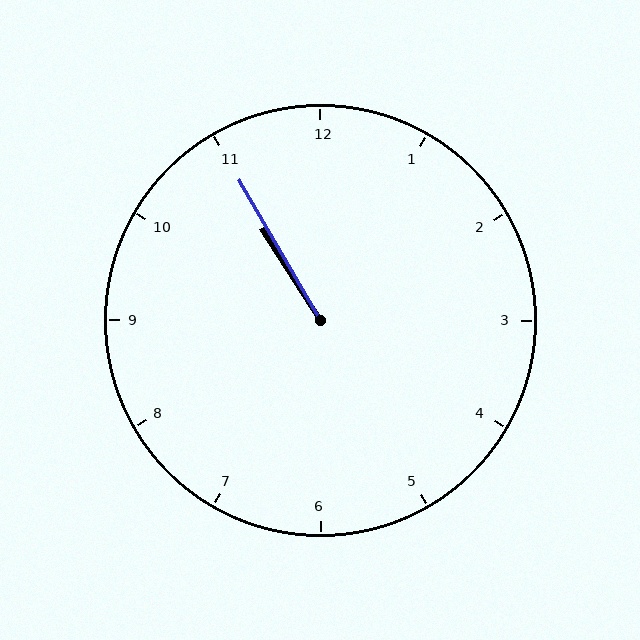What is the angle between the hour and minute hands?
Approximately 2 degrees.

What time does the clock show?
10:55.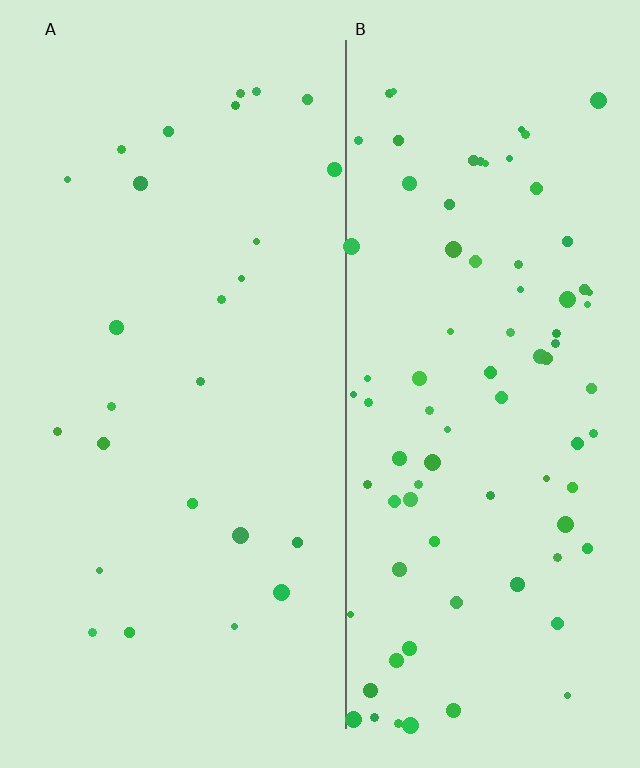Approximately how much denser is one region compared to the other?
Approximately 3.3× — region B over region A.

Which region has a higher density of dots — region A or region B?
B (the right).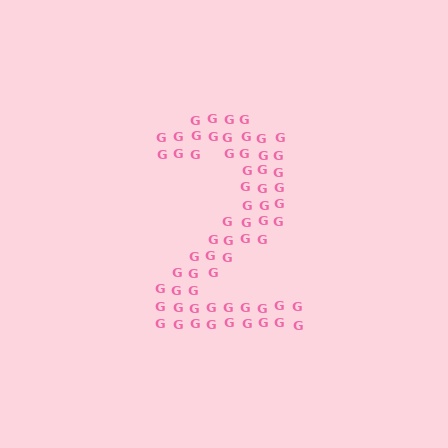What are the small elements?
The small elements are letter G's.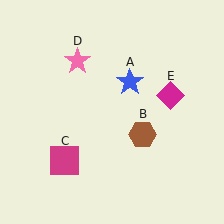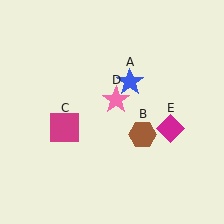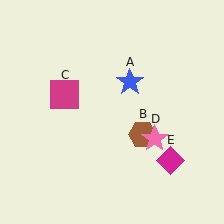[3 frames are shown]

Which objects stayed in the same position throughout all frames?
Blue star (object A) and brown hexagon (object B) remained stationary.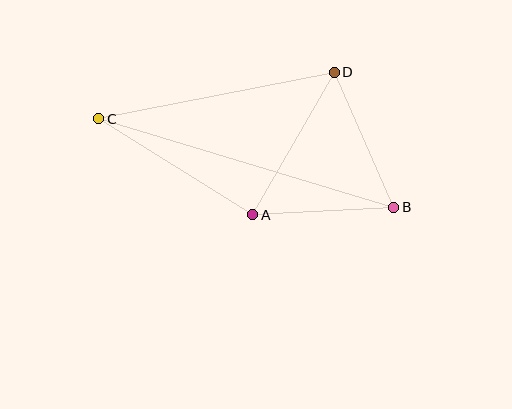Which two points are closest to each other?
Points A and B are closest to each other.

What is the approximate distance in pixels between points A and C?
The distance between A and C is approximately 181 pixels.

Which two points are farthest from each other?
Points B and C are farthest from each other.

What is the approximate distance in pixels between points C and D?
The distance between C and D is approximately 240 pixels.